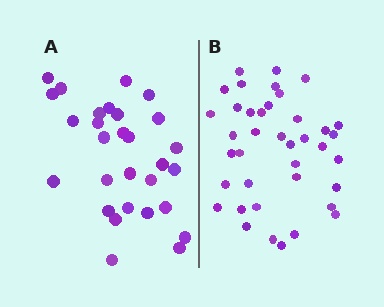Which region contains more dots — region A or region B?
Region B (the right region) has more dots.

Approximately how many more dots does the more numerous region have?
Region B has roughly 10 or so more dots than region A.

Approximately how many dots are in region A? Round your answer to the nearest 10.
About 30 dots. (The exact count is 29, which rounds to 30.)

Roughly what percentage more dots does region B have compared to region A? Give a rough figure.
About 35% more.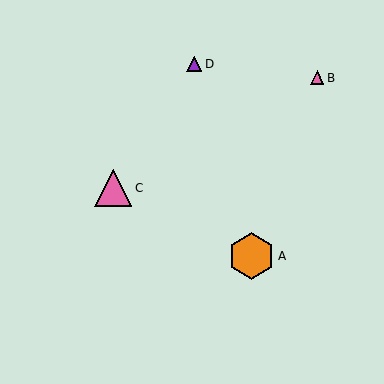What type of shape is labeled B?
Shape B is a pink triangle.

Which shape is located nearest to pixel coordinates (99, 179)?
The pink triangle (labeled C) at (113, 188) is nearest to that location.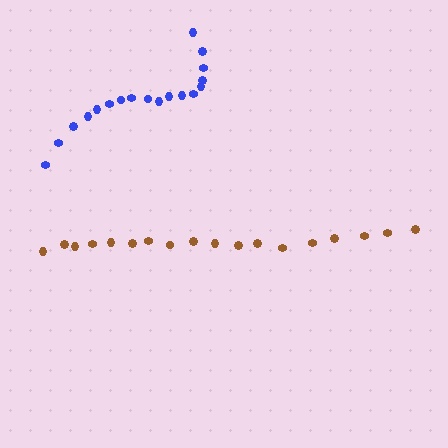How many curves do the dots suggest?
There are 2 distinct paths.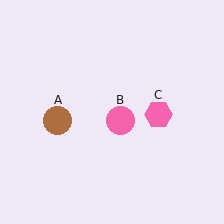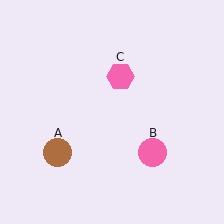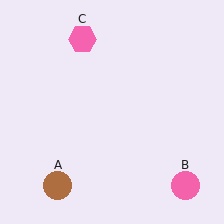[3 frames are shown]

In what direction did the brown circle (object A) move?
The brown circle (object A) moved down.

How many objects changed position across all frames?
3 objects changed position: brown circle (object A), pink circle (object B), pink hexagon (object C).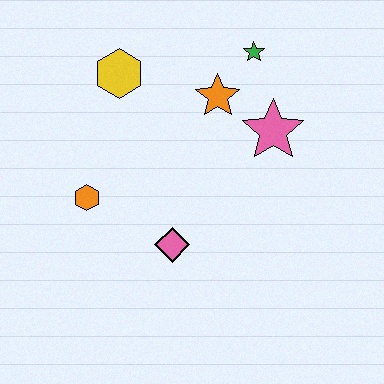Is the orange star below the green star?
Yes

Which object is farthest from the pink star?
The orange hexagon is farthest from the pink star.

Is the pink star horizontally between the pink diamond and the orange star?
No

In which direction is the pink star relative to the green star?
The pink star is below the green star.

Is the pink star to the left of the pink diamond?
No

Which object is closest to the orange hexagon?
The pink diamond is closest to the orange hexagon.